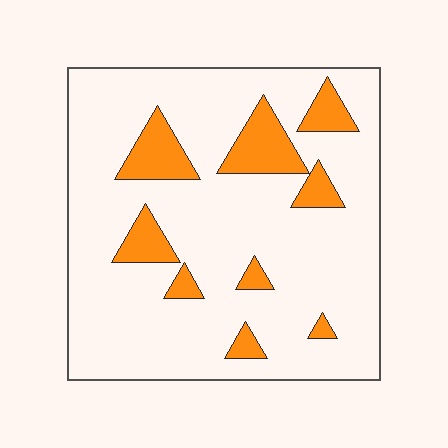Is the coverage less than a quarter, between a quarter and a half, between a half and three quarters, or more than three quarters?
Less than a quarter.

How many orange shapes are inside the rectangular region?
9.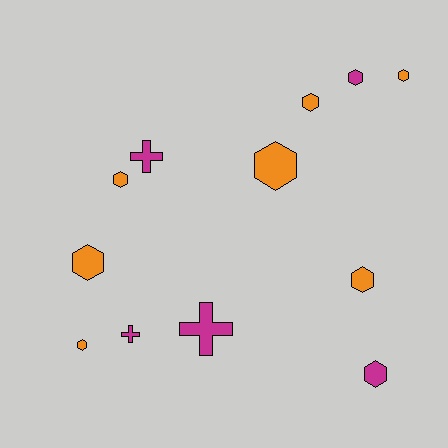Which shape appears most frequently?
Hexagon, with 9 objects.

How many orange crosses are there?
There are no orange crosses.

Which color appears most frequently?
Orange, with 7 objects.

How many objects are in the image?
There are 12 objects.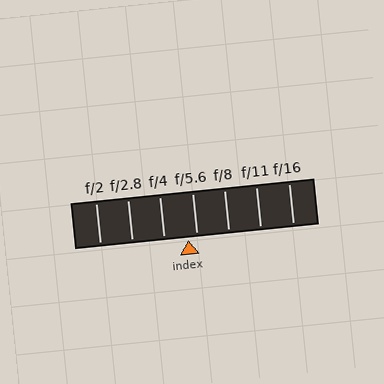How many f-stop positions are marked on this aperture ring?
There are 7 f-stop positions marked.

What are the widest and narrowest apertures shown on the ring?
The widest aperture shown is f/2 and the narrowest is f/16.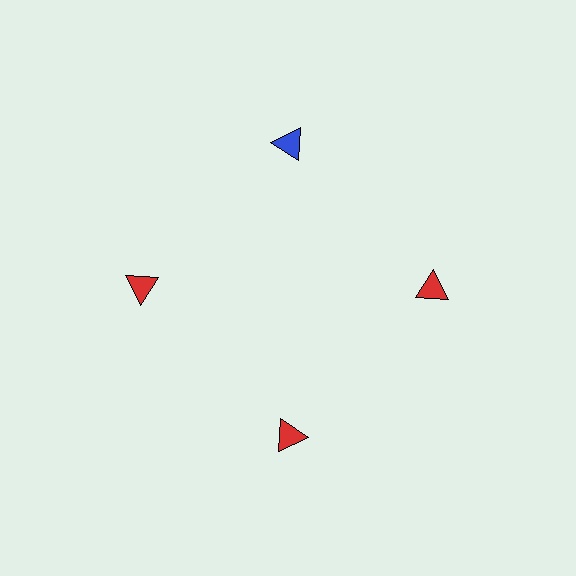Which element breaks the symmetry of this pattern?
The blue triangle at roughly the 12 o'clock position breaks the symmetry. All other shapes are red triangles.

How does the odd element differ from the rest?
It has a different color: blue instead of red.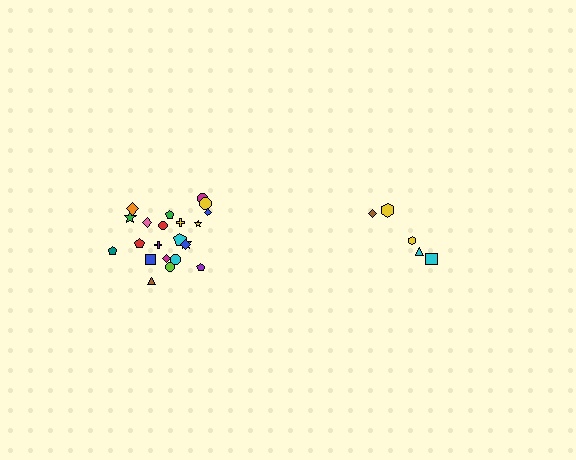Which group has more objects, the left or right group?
The left group.